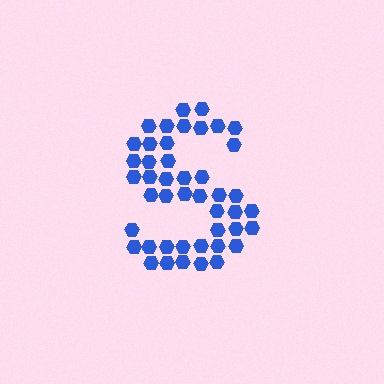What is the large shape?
The large shape is the letter S.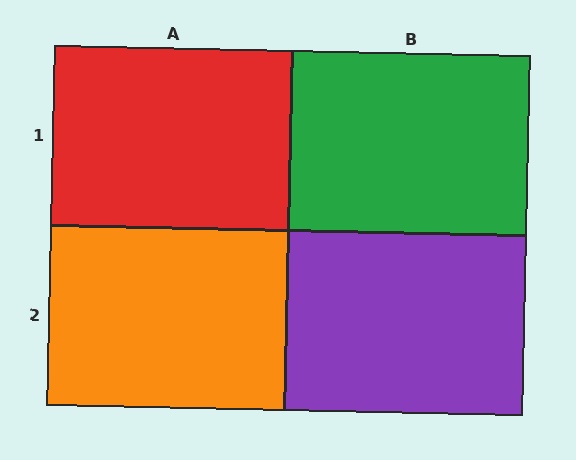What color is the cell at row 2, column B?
Purple.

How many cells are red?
1 cell is red.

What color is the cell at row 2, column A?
Orange.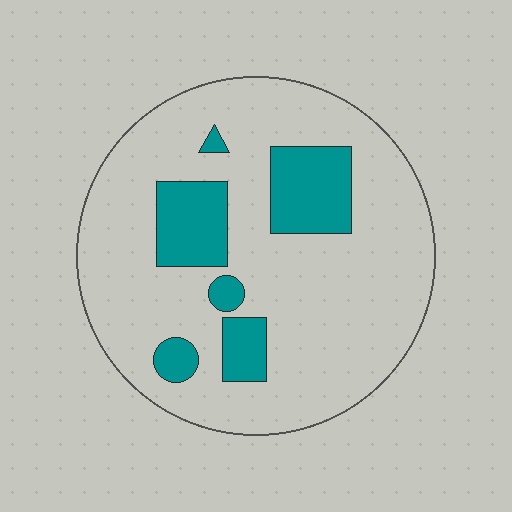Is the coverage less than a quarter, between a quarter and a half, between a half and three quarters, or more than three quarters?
Less than a quarter.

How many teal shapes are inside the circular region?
6.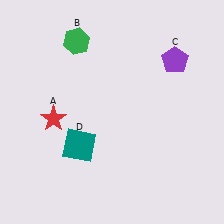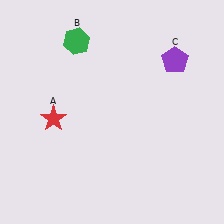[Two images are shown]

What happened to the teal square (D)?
The teal square (D) was removed in Image 2. It was in the bottom-left area of Image 1.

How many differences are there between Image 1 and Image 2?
There is 1 difference between the two images.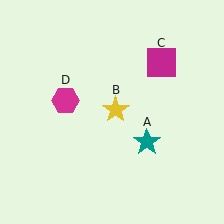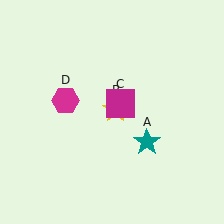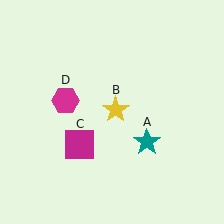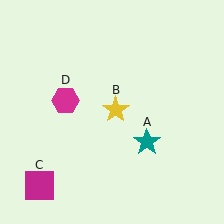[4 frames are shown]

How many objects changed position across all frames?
1 object changed position: magenta square (object C).